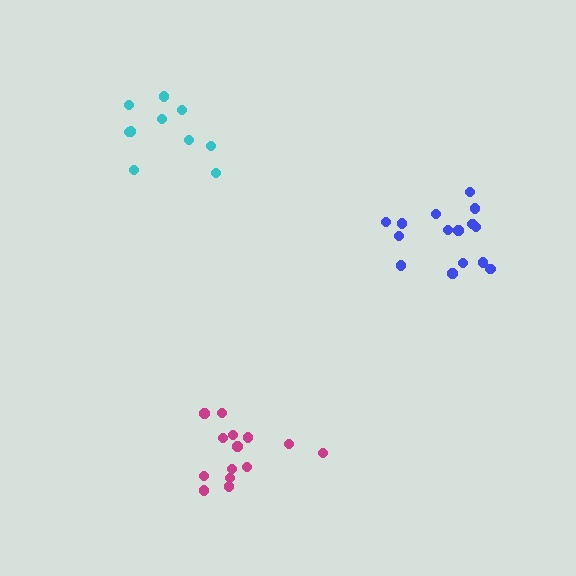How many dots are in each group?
Group 1: 14 dots, Group 2: 10 dots, Group 3: 15 dots (39 total).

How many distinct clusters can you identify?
There are 3 distinct clusters.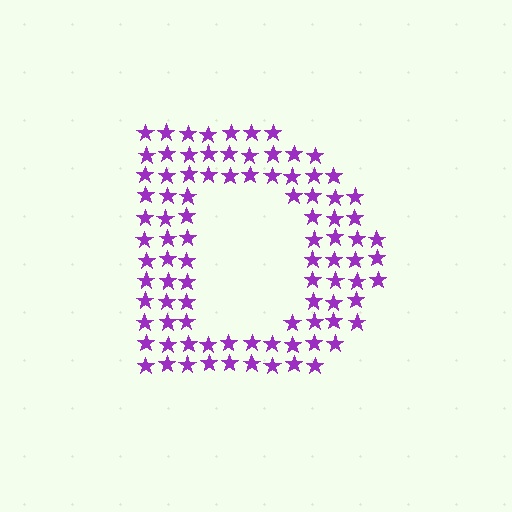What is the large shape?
The large shape is the letter D.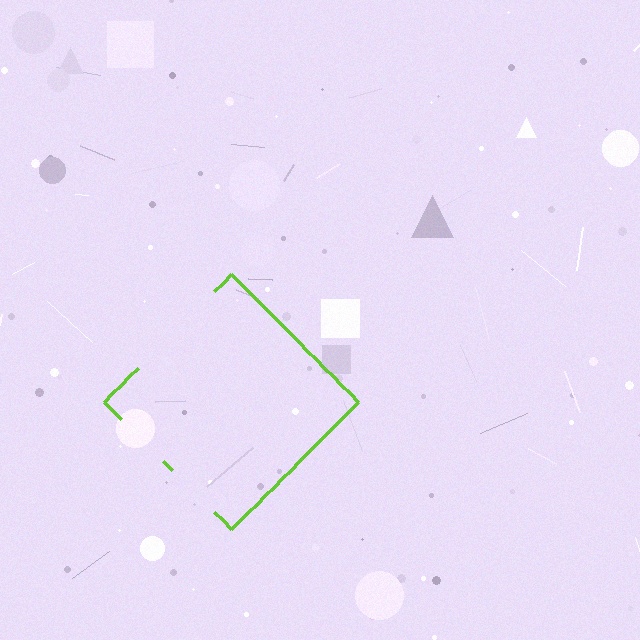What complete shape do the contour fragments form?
The contour fragments form a diamond.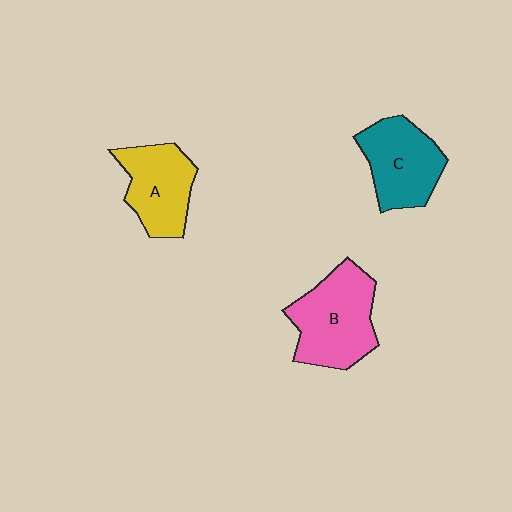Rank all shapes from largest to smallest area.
From largest to smallest: B (pink), C (teal), A (yellow).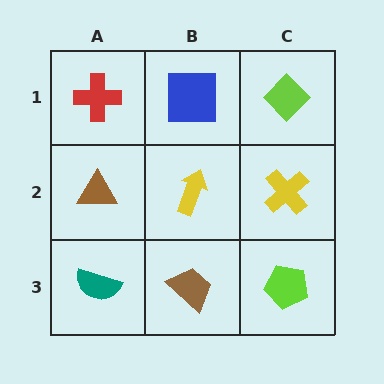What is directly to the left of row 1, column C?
A blue square.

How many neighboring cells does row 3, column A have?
2.